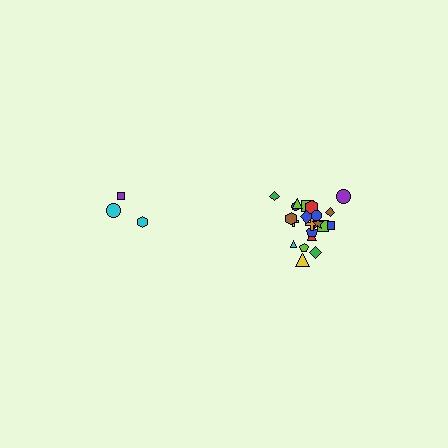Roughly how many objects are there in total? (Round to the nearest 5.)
Roughly 25 objects in total.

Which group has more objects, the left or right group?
The right group.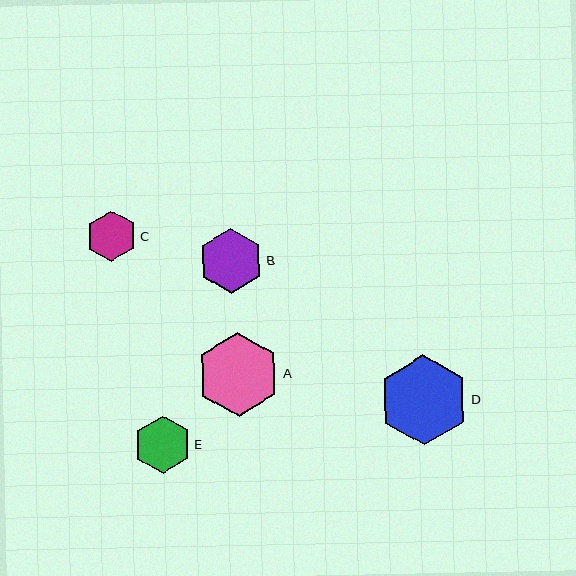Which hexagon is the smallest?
Hexagon C is the smallest with a size of approximately 51 pixels.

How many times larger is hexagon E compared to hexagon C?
Hexagon E is approximately 1.1 times the size of hexagon C.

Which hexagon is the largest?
Hexagon D is the largest with a size of approximately 90 pixels.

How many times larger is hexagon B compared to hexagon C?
Hexagon B is approximately 1.3 times the size of hexagon C.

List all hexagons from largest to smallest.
From largest to smallest: D, A, B, E, C.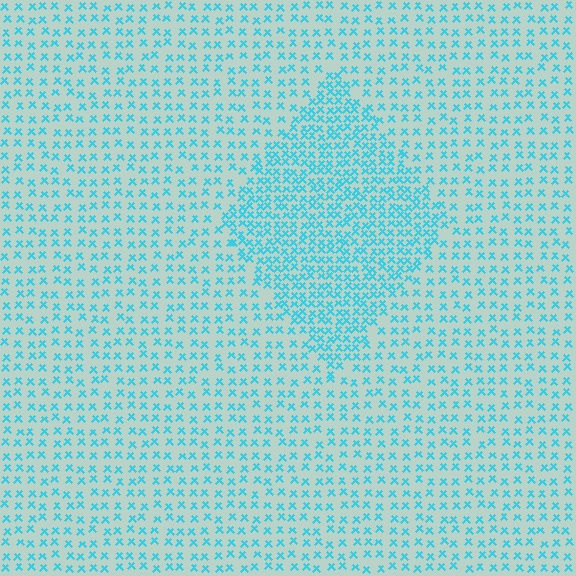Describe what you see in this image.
The image contains small cyan elements arranged at two different densities. A diamond-shaped region is visible where the elements are more densely packed than the surrounding area.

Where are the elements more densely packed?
The elements are more densely packed inside the diamond boundary.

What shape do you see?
I see a diamond.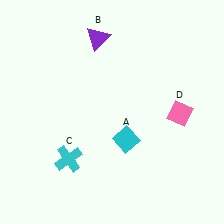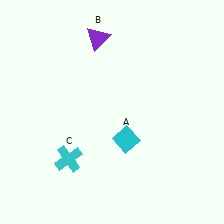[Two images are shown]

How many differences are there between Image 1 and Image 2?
There is 1 difference between the two images.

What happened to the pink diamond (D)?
The pink diamond (D) was removed in Image 2. It was in the bottom-right area of Image 1.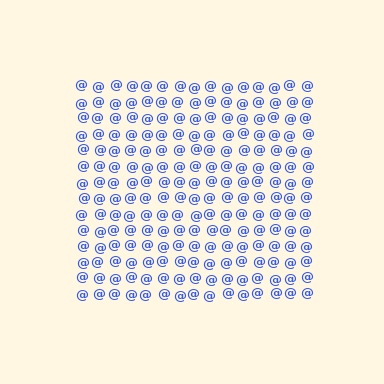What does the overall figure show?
The overall figure shows a square.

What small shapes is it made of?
It is made of small at signs.